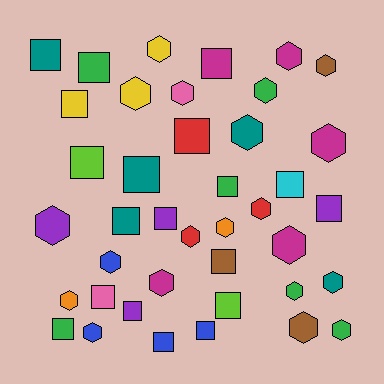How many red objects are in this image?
There are 3 red objects.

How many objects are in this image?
There are 40 objects.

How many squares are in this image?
There are 19 squares.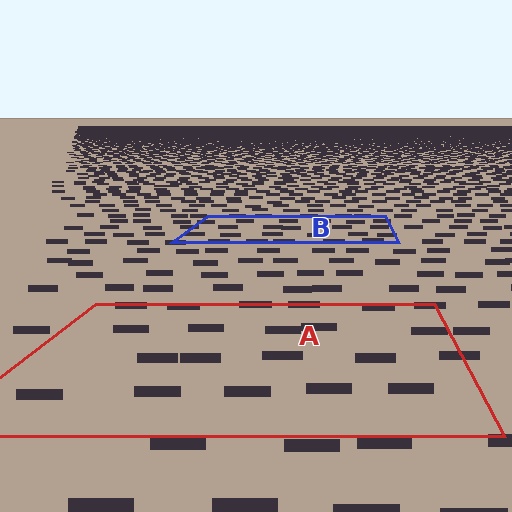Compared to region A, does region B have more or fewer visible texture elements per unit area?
Region B has more texture elements per unit area — they are packed more densely because it is farther away.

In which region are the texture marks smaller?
The texture marks are smaller in region B, because it is farther away.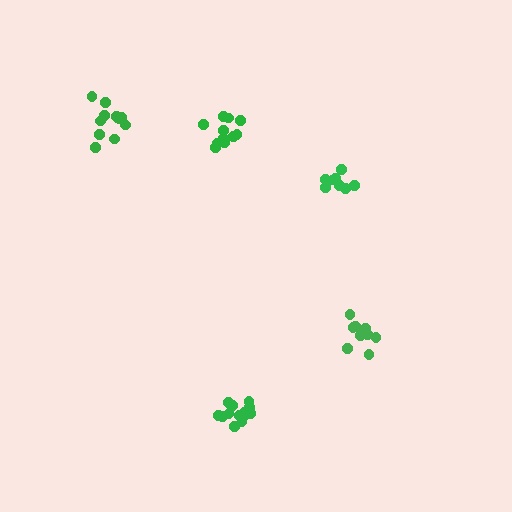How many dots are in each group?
Group 1: 11 dots, Group 2: 9 dots, Group 3: 9 dots, Group 4: 12 dots, Group 5: 15 dots (56 total).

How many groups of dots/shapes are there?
There are 5 groups.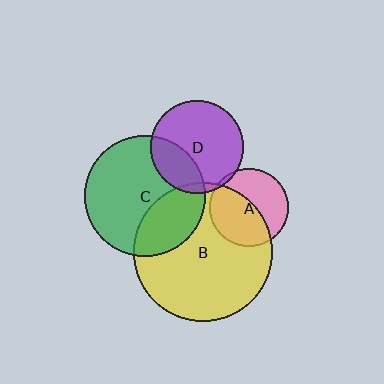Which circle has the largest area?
Circle B (yellow).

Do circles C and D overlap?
Yes.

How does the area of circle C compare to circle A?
Approximately 2.3 times.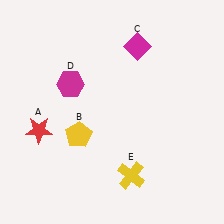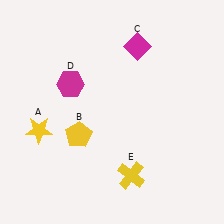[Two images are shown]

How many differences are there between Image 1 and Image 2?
There is 1 difference between the two images.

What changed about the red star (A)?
In Image 1, A is red. In Image 2, it changed to yellow.